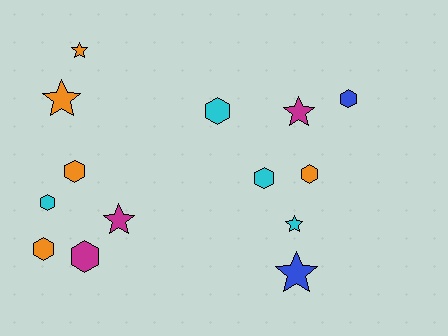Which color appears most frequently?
Orange, with 5 objects.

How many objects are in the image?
There are 14 objects.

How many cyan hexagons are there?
There are 3 cyan hexagons.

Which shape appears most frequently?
Hexagon, with 8 objects.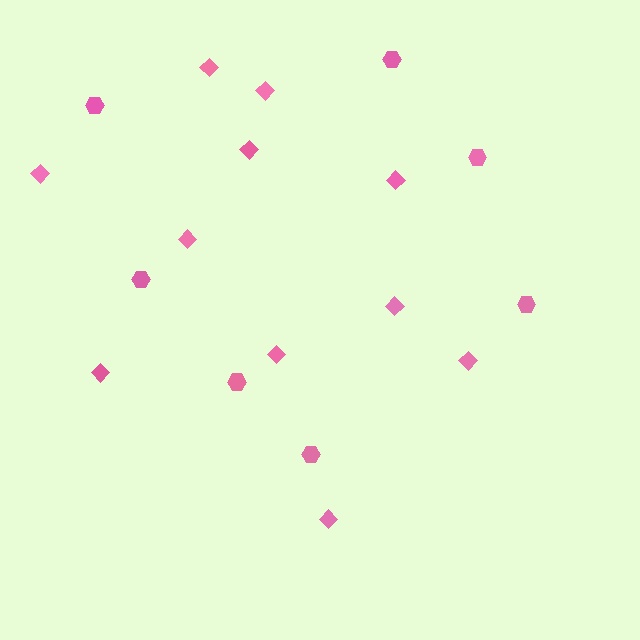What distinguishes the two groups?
There are 2 groups: one group of diamonds (11) and one group of hexagons (7).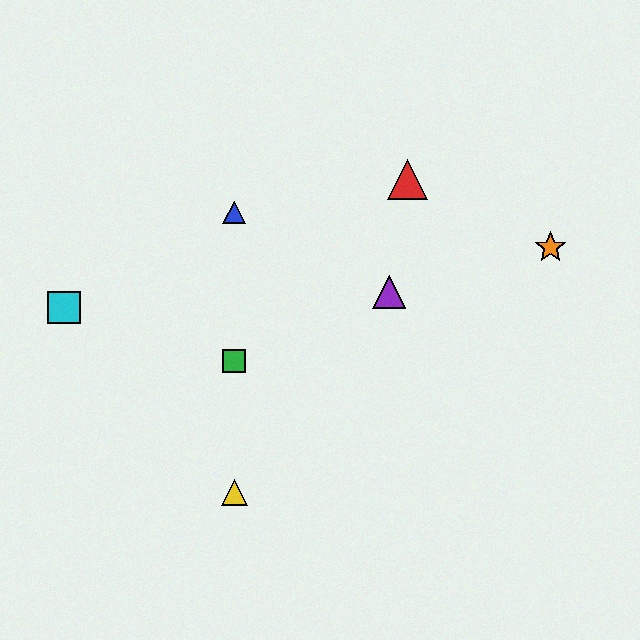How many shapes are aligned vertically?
3 shapes (the blue triangle, the green square, the yellow triangle) are aligned vertically.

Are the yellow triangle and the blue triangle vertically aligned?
Yes, both are at x≈234.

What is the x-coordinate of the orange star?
The orange star is at x≈551.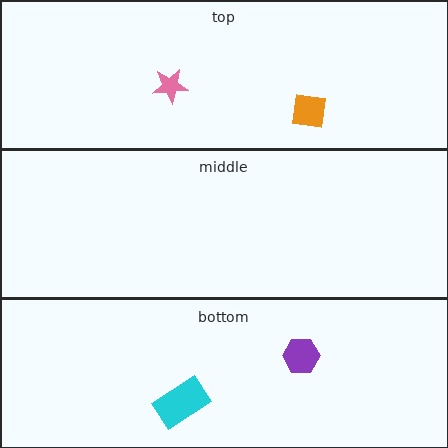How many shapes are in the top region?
2.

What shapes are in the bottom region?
The cyan rectangle, the purple hexagon.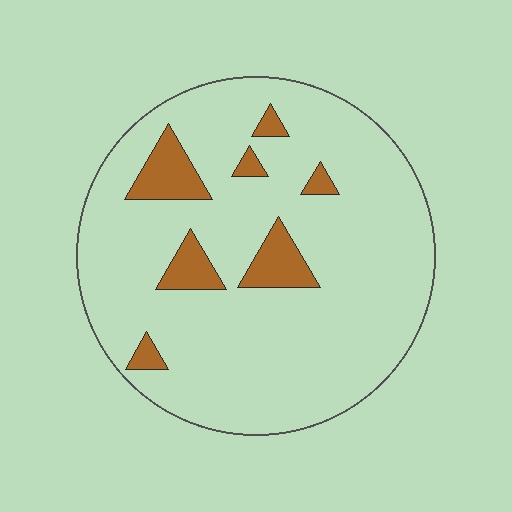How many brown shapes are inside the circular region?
7.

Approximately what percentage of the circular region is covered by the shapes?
Approximately 10%.